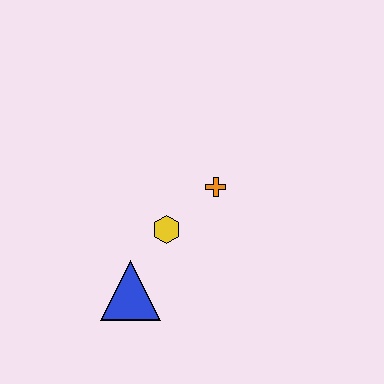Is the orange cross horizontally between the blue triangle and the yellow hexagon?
No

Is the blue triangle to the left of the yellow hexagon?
Yes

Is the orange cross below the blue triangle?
No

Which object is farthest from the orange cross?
The blue triangle is farthest from the orange cross.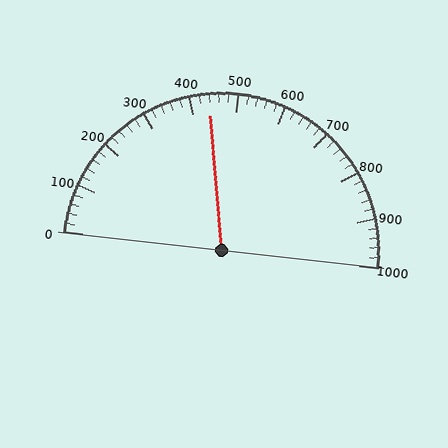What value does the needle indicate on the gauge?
The needle indicates approximately 440.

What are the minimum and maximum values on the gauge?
The gauge ranges from 0 to 1000.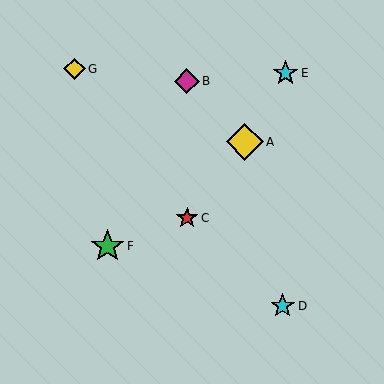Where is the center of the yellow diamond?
The center of the yellow diamond is at (74, 69).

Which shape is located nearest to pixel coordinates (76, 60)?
The yellow diamond (labeled G) at (74, 69) is nearest to that location.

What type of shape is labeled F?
Shape F is a green star.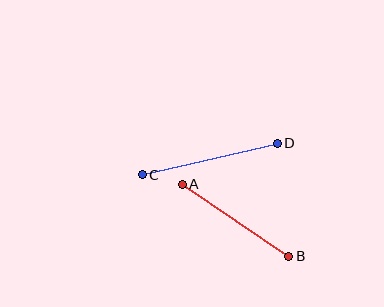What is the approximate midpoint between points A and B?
The midpoint is at approximately (236, 220) pixels.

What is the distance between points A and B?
The distance is approximately 128 pixels.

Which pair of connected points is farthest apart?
Points C and D are farthest apart.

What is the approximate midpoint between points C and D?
The midpoint is at approximately (210, 159) pixels.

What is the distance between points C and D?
The distance is approximately 138 pixels.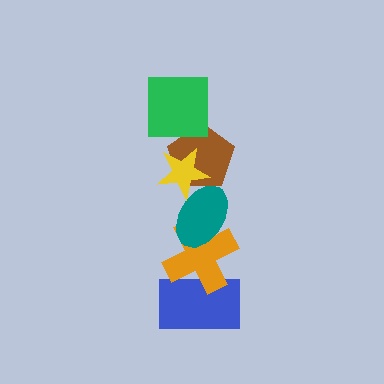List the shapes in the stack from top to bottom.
From top to bottom: the green square, the yellow star, the brown pentagon, the teal ellipse, the orange cross, the blue rectangle.